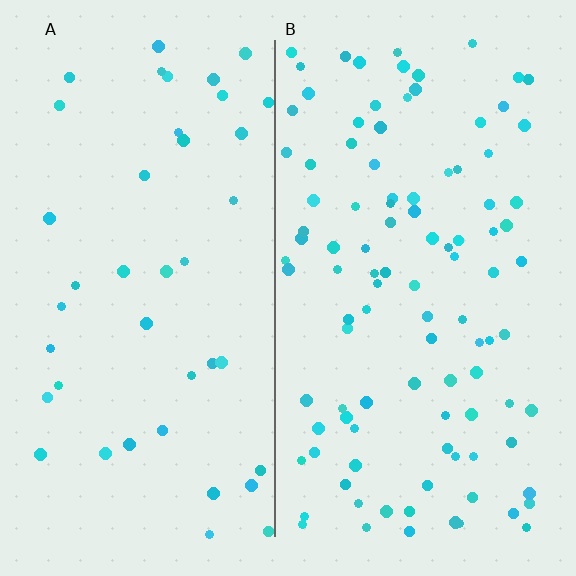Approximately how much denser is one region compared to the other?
Approximately 2.5× — region B over region A.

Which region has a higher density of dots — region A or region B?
B (the right).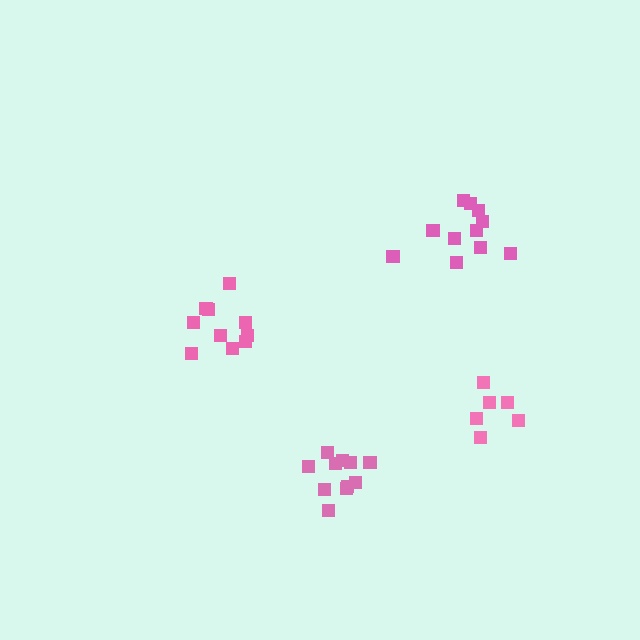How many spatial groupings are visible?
There are 4 spatial groupings.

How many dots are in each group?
Group 1: 11 dots, Group 2: 10 dots, Group 3: 11 dots, Group 4: 6 dots (38 total).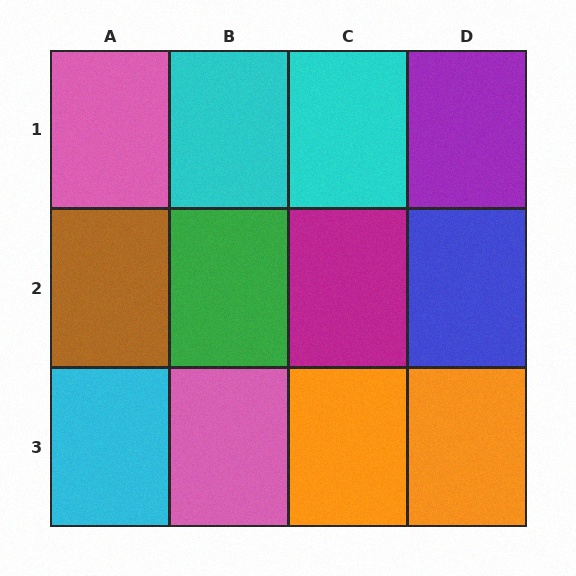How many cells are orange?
2 cells are orange.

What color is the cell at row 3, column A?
Cyan.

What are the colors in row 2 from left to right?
Brown, green, magenta, blue.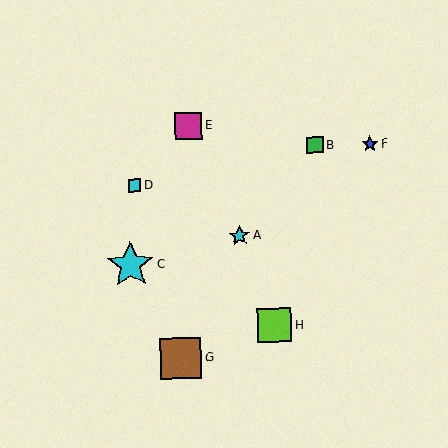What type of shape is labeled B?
Shape B is a green square.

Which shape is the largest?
The cyan star (labeled C) is the largest.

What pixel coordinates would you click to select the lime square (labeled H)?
Click at (274, 325) to select the lime square H.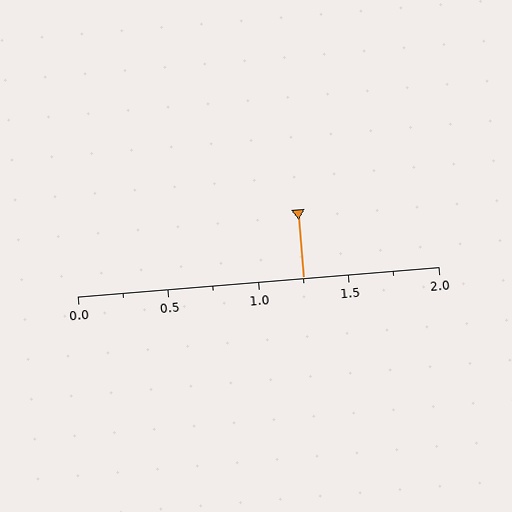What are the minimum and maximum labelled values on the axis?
The axis runs from 0.0 to 2.0.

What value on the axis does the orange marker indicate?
The marker indicates approximately 1.25.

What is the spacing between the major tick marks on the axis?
The major ticks are spaced 0.5 apart.